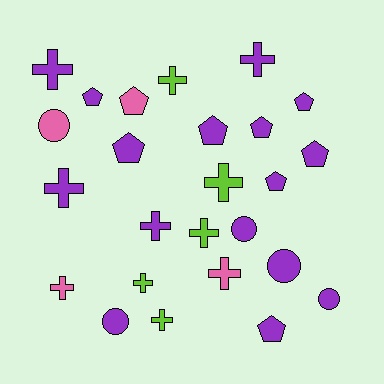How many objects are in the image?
There are 25 objects.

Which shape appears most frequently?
Cross, with 11 objects.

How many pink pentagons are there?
There is 1 pink pentagon.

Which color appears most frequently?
Purple, with 16 objects.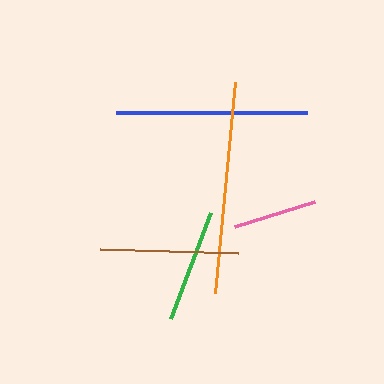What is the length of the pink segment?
The pink segment is approximately 85 pixels long.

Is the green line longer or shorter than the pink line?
The green line is longer than the pink line.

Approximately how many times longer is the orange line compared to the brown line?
The orange line is approximately 1.5 times the length of the brown line.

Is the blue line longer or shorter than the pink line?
The blue line is longer than the pink line.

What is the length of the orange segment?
The orange segment is approximately 211 pixels long.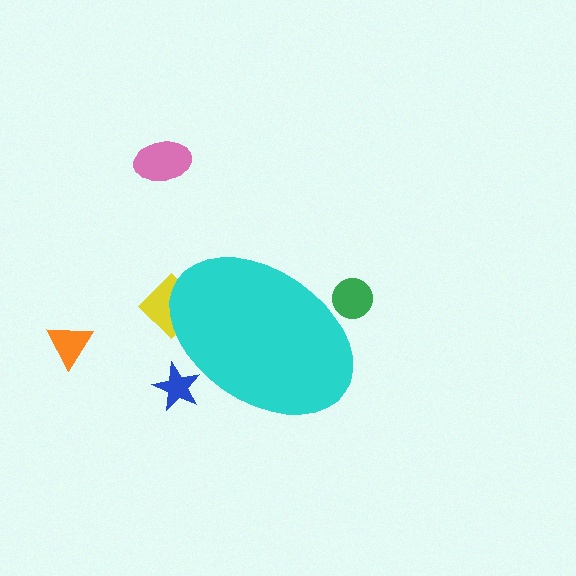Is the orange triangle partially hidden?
No, the orange triangle is fully visible.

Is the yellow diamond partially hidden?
Yes, the yellow diamond is partially hidden behind the cyan ellipse.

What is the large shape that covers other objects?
A cyan ellipse.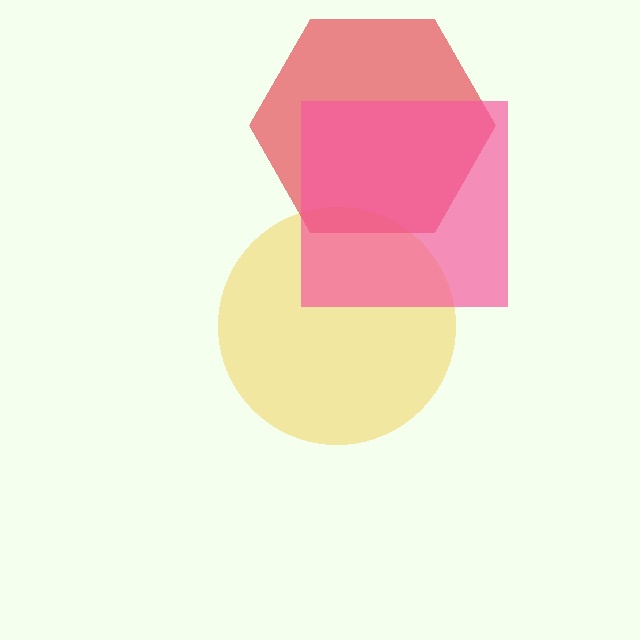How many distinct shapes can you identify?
There are 3 distinct shapes: a yellow circle, a red hexagon, a pink square.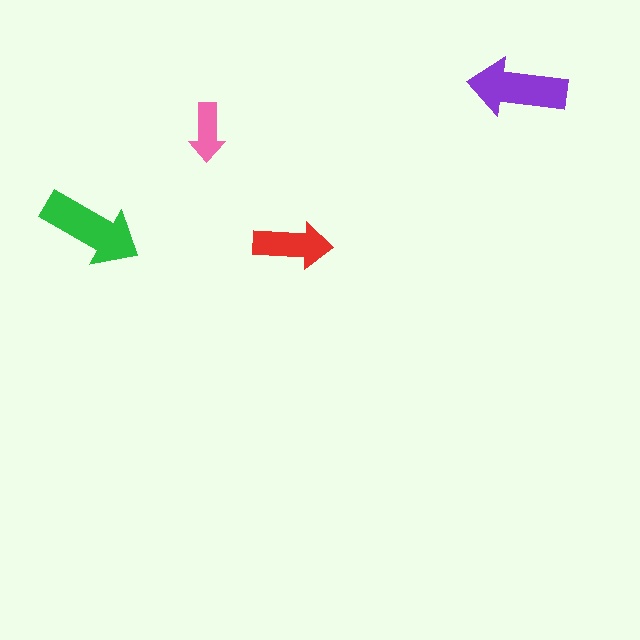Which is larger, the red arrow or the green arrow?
The green one.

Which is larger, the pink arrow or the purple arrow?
The purple one.